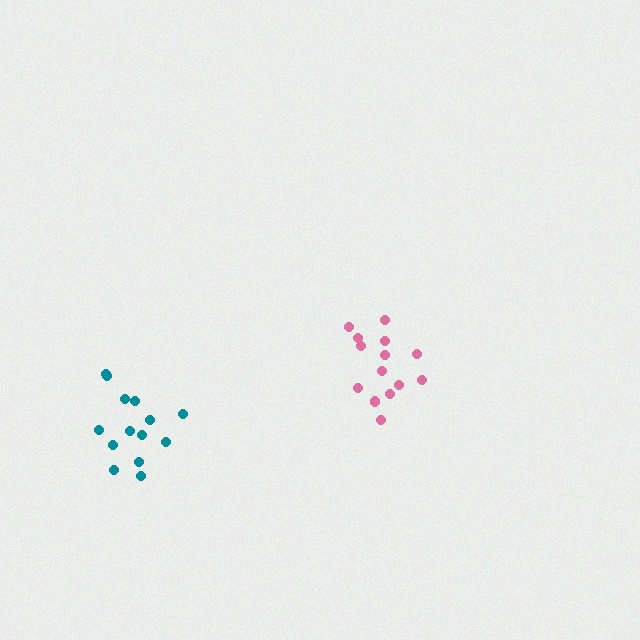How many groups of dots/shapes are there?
There are 2 groups.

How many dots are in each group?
Group 1: 14 dots, Group 2: 14 dots (28 total).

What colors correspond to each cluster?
The clusters are colored: teal, pink.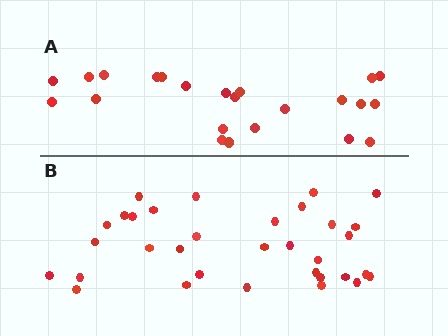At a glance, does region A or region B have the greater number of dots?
Region B (the bottom region) has more dots.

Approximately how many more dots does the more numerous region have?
Region B has roughly 10 or so more dots than region A.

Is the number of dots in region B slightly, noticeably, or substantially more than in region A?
Region B has noticeably more, but not dramatically so. The ratio is roughly 1.4 to 1.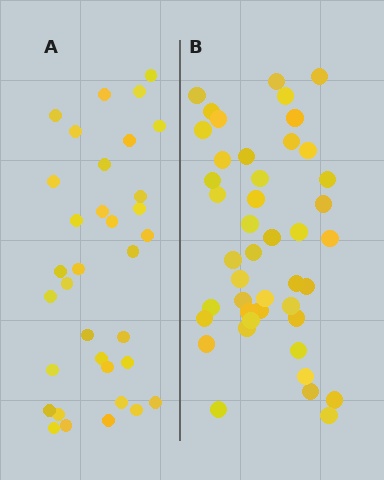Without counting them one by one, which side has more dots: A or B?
Region B (the right region) has more dots.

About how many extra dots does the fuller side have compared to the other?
Region B has roughly 10 or so more dots than region A.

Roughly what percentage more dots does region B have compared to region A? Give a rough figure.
About 30% more.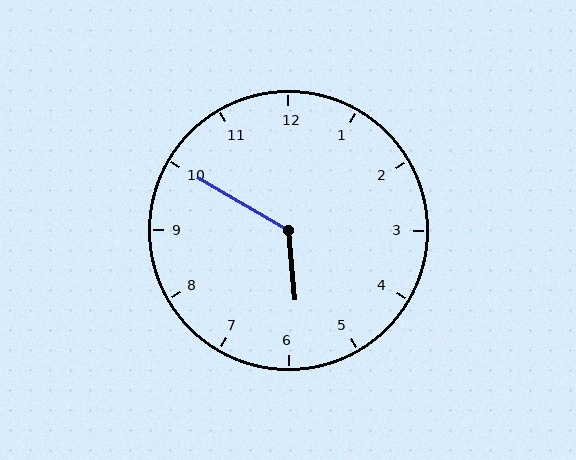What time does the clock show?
5:50.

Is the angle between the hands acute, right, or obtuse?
It is obtuse.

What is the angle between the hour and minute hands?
Approximately 125 degrees.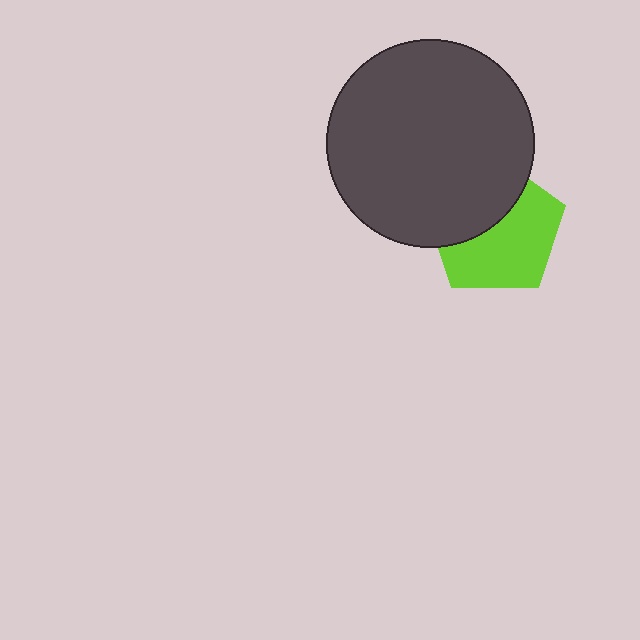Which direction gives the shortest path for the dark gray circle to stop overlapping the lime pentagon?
Moving up gives the shortest separation.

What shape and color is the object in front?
The object in front is a dark gray circle.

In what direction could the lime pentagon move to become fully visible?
The lime pentagon could move down. That would shift it out from behind the dark gray circle entirely.